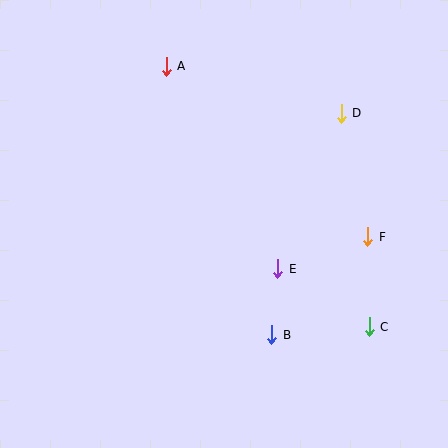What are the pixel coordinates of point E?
Point E is at (278, 269).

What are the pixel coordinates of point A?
Point A is at (166, 66).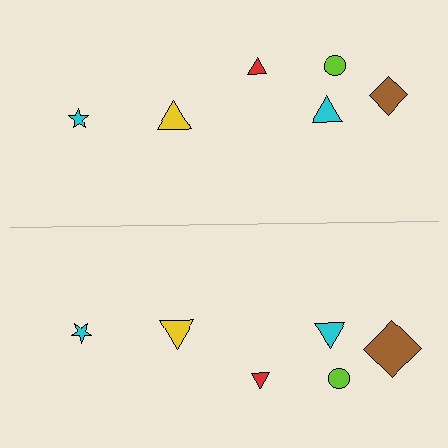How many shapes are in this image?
There are 12 shapes in this image.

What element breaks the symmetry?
The brown diamond on the bottom side has a different size than its mirror counterpart.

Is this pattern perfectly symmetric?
No, the pattern is not perfectly symmetric. The brown diamond on the bottom side has a different size than its mirror counterpart.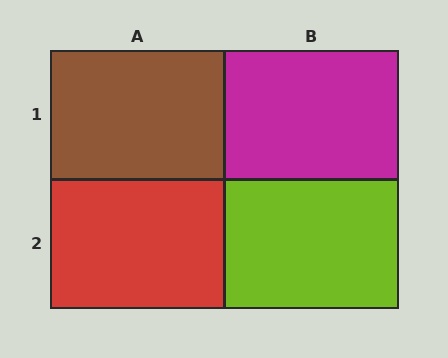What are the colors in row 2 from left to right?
Red, lime.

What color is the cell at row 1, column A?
Brown.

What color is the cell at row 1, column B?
Magenta.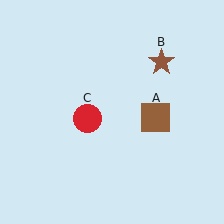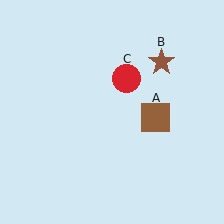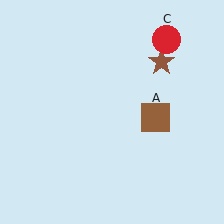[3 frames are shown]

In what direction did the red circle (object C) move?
The red circle (object C) moved up and to the right.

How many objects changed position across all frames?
1 object changed position: red circle (object C).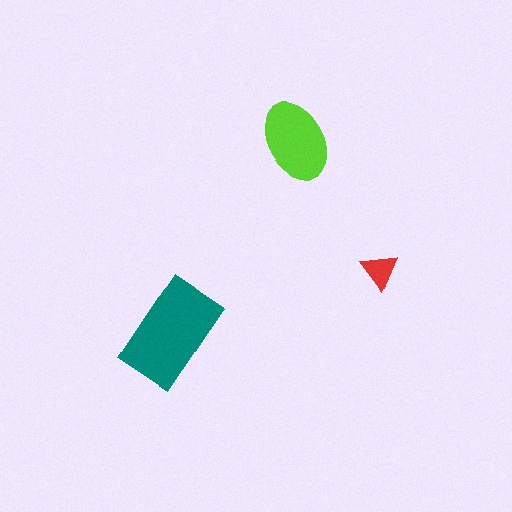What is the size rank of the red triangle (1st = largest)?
3rd.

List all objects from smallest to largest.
The red triangle, the lime ellipse, the teal rectangle.